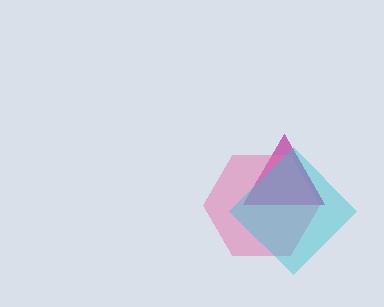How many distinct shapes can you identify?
There are 3 distinct shapes: a magenta triangle, a pink hexagon, a cyan diamond.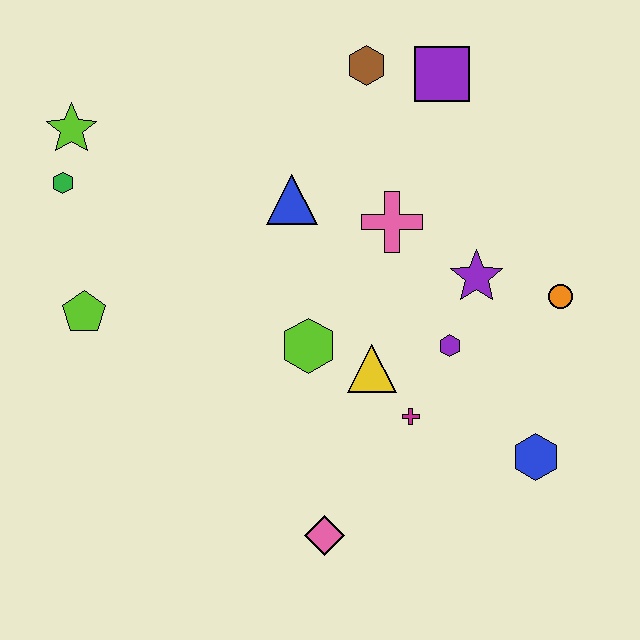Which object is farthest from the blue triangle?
The blue hexagon is farthest from the blue triangle.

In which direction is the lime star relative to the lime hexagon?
The lime star is to the left of the lime hexagon.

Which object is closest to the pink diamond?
The magenta cross is closest to the pink diamond.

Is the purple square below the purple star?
No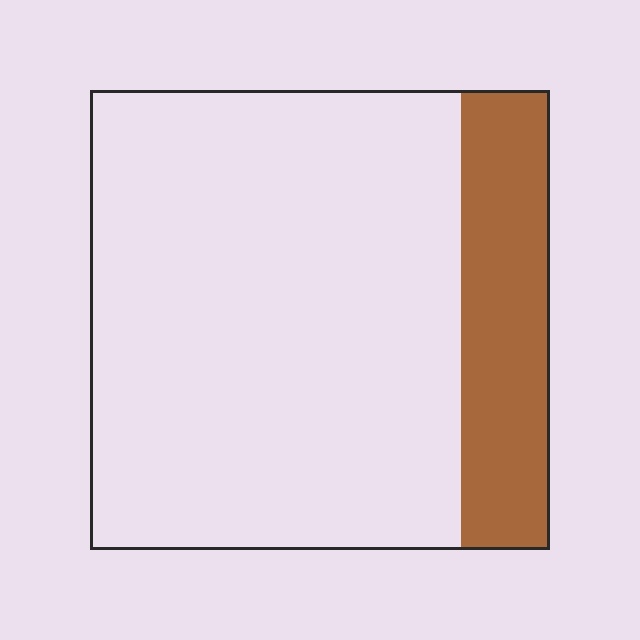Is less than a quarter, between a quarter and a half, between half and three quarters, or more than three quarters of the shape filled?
Less than a quarter.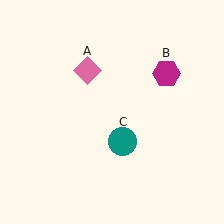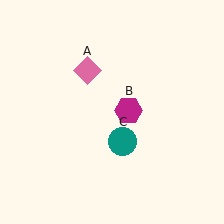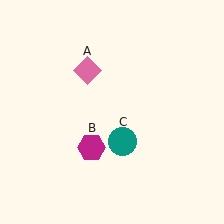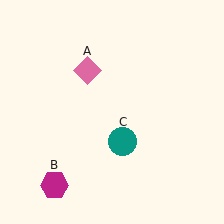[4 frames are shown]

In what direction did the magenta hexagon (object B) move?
The magenta hexagon (object B) moved down and to the left.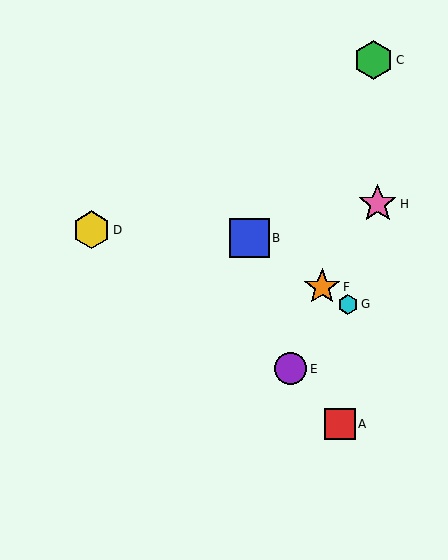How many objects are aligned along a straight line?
3 objects (B, F, G) are aligned along a straight line.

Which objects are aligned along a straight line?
Objects B, F, G are aligned along a straight line.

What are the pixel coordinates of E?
Object E is at (290, 369).